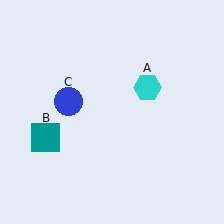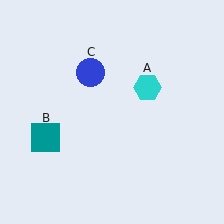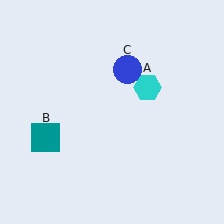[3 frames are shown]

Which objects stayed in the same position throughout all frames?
Cyan hexagon (object A) and teal square (object B) remained stationary.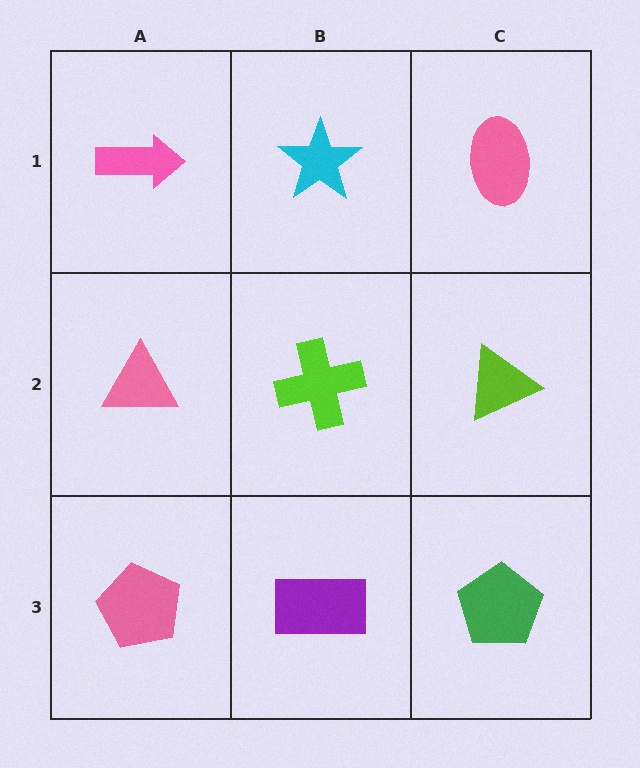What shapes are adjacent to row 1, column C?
A lime triangle (row 2, column C), a cyan star (row 1, column B).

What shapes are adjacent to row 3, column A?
A pink triangle (row 2, column A), a purple rectangle (row 3, column B).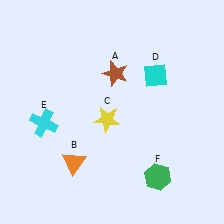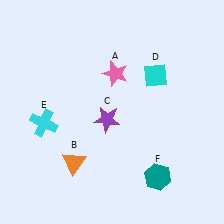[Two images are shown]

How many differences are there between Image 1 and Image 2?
There are 3 differences between the two images.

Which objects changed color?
A changed from brown to pink. C changed from yellow to purple. F changed from green to teal.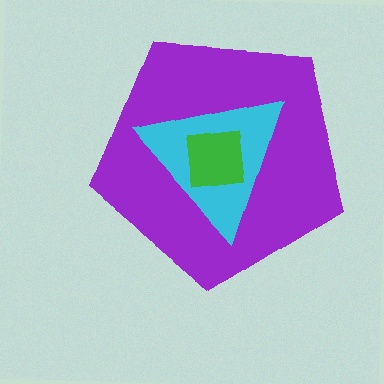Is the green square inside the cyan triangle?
Yes.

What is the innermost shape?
The green square.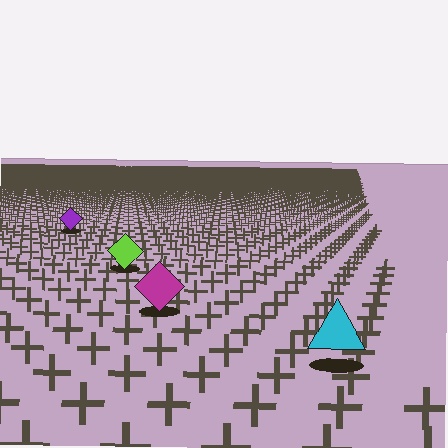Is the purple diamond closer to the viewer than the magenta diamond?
No. The magenta diamond is closer — you can tell from the texture gradient: the ground texture is coarser near it.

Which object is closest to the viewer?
The cyan triangle is closest. The texture marks near it are larger and more spread out.